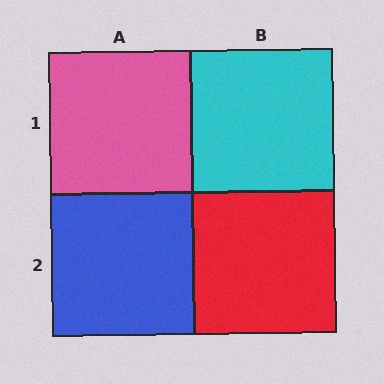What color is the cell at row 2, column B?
Red.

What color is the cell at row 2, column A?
Blue.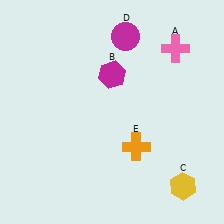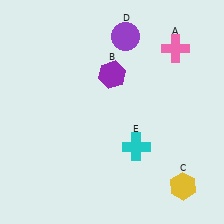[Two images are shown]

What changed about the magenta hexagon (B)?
In Image 1, B is magenta. In Image 2, it changed to purple.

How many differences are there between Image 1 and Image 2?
There are 3 differences between the two images.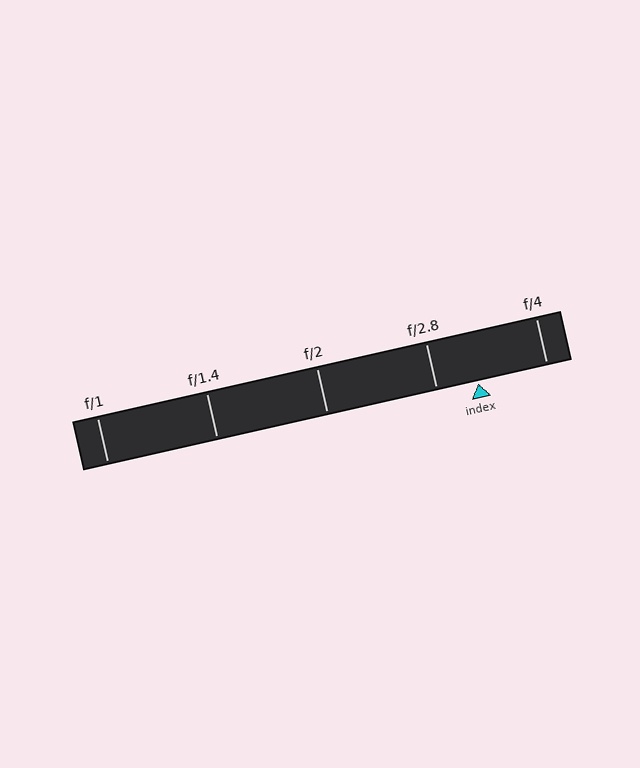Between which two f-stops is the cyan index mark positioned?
The index mark is between f/2.8 and f/4.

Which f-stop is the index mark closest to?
The index mark is closest to f/2.8.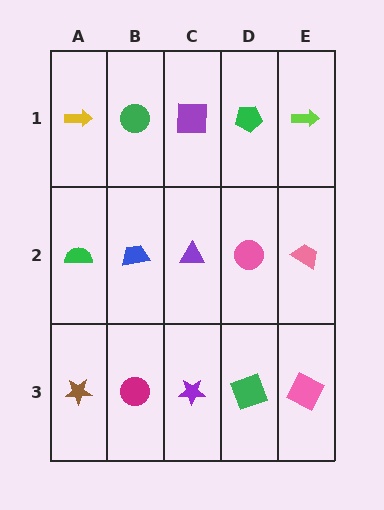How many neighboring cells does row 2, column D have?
4.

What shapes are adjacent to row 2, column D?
A green pentagon (row 1, column D), a green square (row 3, column D), a purple triangle (row 2, column C), a pink trapezoid (row 2, column E).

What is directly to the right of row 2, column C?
A pink circle.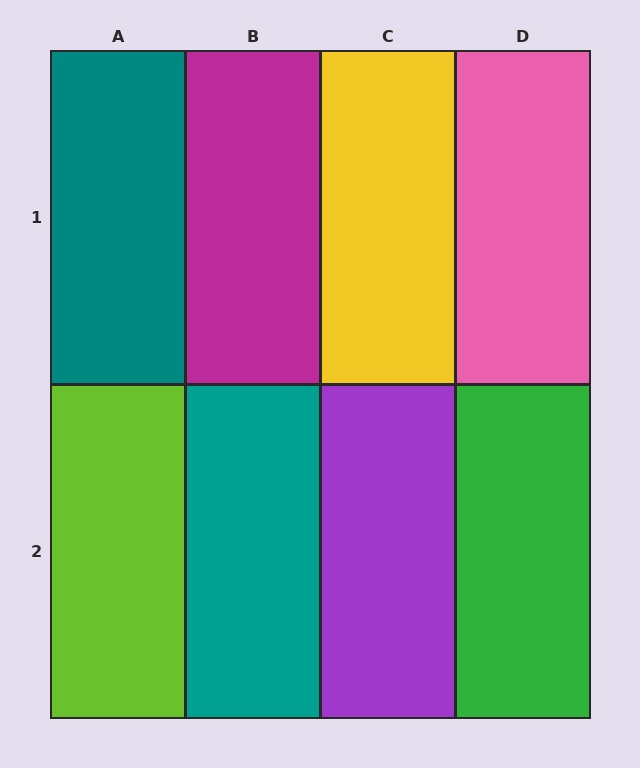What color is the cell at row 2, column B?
Teal.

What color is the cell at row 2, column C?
Purple.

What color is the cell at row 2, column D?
Green.